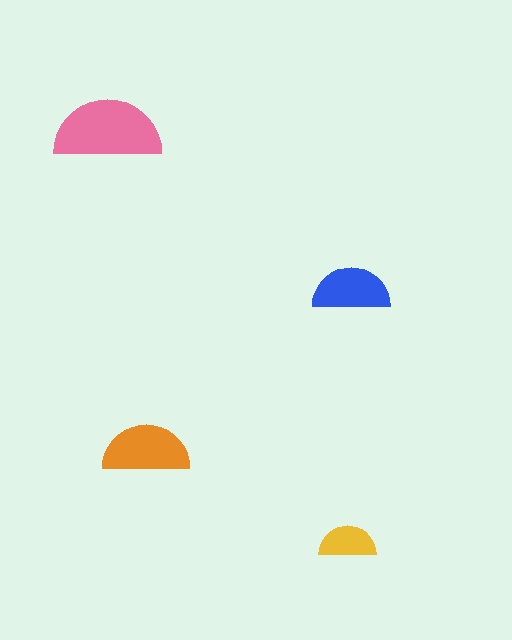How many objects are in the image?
There are 4 objects in the image.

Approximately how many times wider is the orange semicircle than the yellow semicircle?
About 1.5 times wider.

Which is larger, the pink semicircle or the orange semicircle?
The pink one.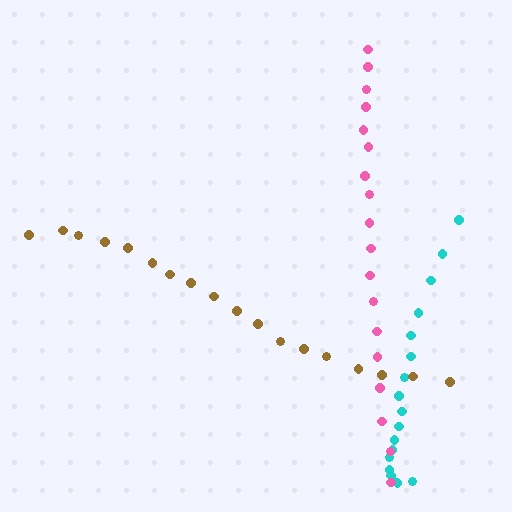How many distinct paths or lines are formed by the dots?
There are 3 distinct paths.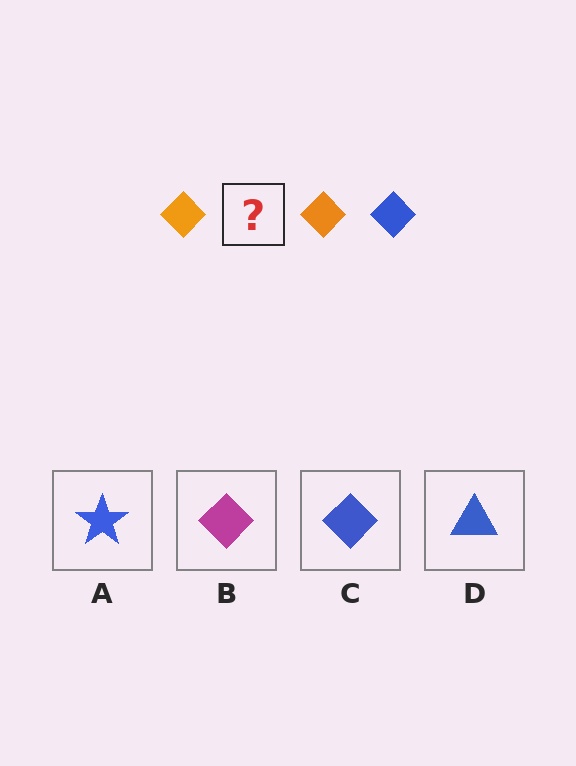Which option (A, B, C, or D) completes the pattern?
C.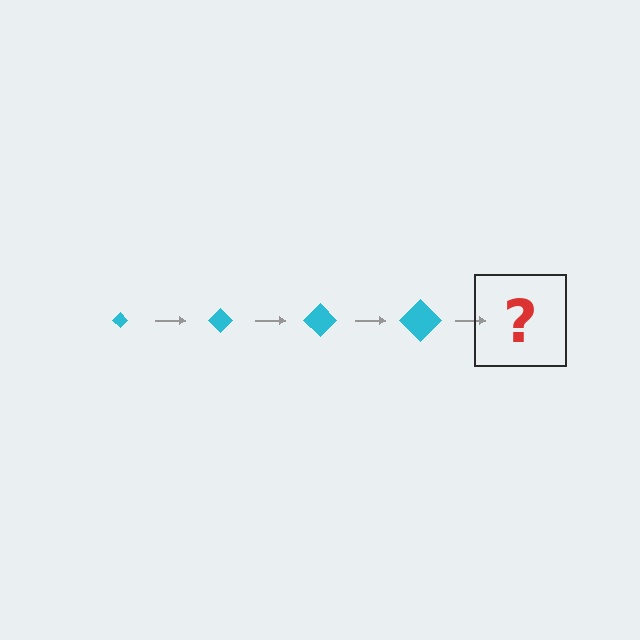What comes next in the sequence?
The next element should be a cyan diamond, larger than the previous one.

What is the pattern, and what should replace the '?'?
The pattern is that the diamond gets progressively larger each step. The '?' should be a cyan diamond, larger than the previous one.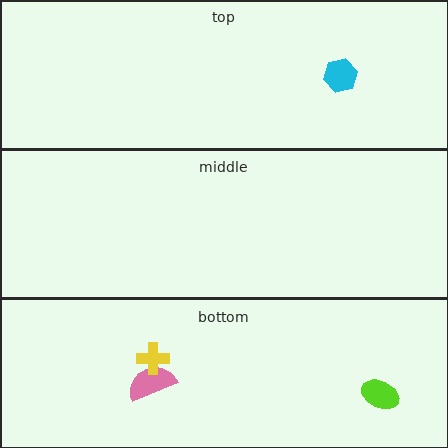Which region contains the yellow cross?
The bottom region.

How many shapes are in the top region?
1.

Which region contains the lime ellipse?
The bottom region.